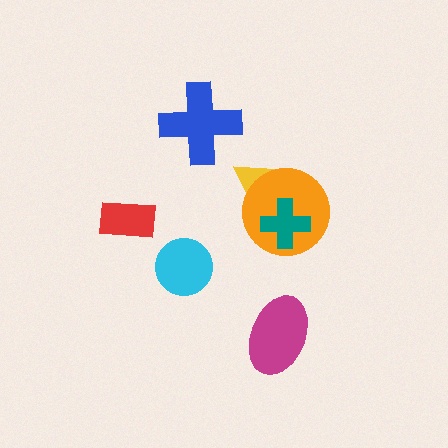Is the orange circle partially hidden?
Yes, it is partially covered by another shape.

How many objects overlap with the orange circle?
2 objects overlap with the orange circle.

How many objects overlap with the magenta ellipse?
0 objects overlap with the magenta ellipse.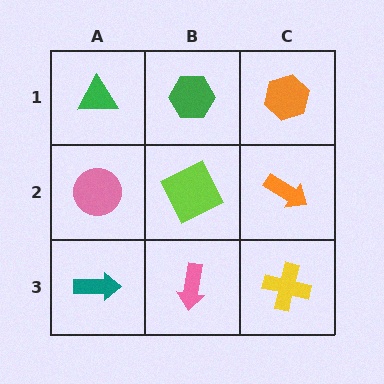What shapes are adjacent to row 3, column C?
An orange arrow (row 2, column C), a pink arrow (row 3, column B).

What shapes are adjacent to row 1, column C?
An orange arrow (row 2, column C), a green hexagon (row 1, column B).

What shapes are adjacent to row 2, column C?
An orange hexagon (row 1, column C), a yellow cross (row 3, column C), a lime square (row 2, column B).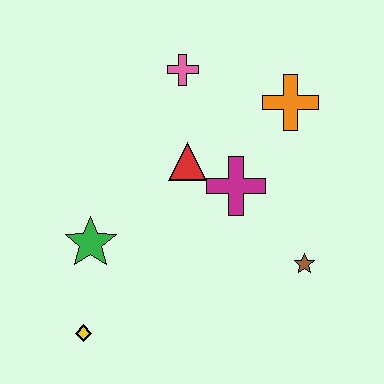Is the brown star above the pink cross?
No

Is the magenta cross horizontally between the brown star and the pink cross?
Yes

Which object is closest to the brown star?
The magenta cross is closest to the brown star.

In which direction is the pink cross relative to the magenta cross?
The pink cross is above the magenta cross.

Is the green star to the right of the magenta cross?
No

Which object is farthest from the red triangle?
The yellow diamond is farthest from the red triangle.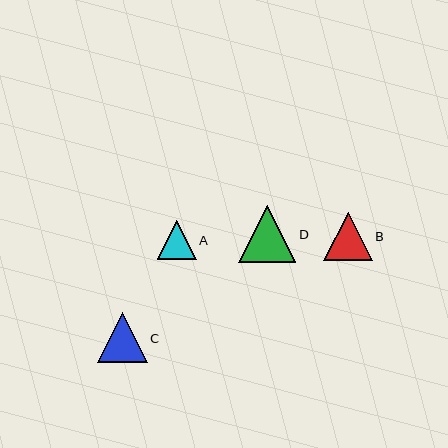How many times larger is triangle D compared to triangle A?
Triangle D is approximately 1.5 times the size of triangle A.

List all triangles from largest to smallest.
From largest to smallest: D, C, B, A.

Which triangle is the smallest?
Triangle A is the smallest with a size of approximately 39 pixels.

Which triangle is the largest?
Triangle D is the largest with a size of approximately 57 pixels.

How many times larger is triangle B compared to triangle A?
Triangle B is approximately 1.2 times the size of triangle A.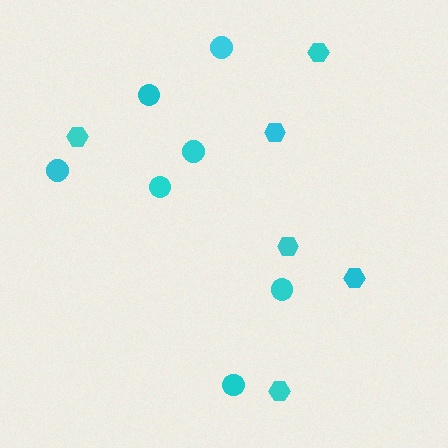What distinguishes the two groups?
There are 2 groups: one group of hexagons (6) and one group of circles (7).